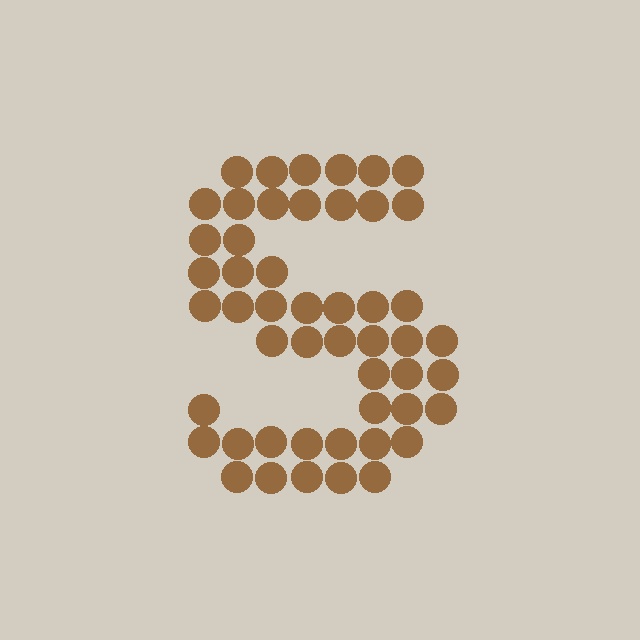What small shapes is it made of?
It is made of small circles.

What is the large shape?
The large shape is the letter S.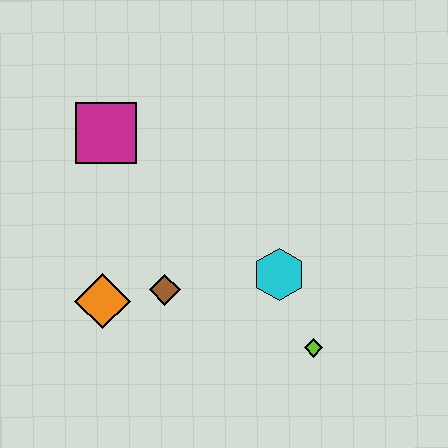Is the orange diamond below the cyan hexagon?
Yes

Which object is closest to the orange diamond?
The brown diamond is closest to the orange diamond.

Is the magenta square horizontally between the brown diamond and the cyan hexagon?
No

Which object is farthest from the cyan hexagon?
The magenta square is farthest from the cyan hexagon.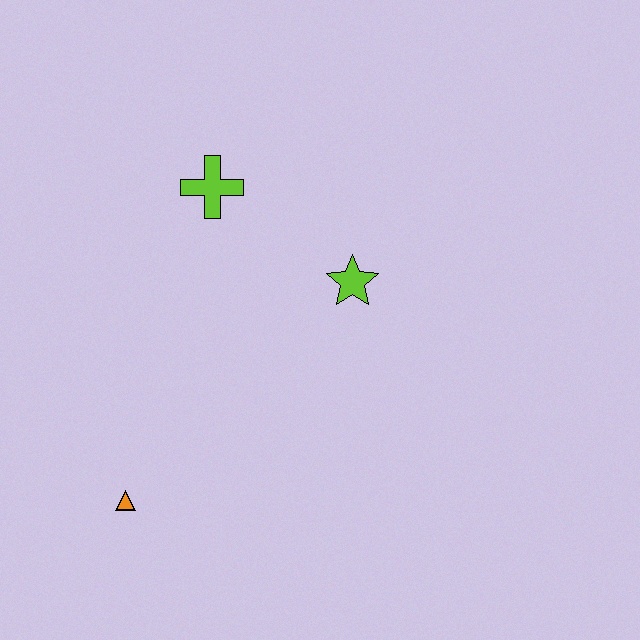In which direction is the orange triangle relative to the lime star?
The orange triangle is to the left of the lime star.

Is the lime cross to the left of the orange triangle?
No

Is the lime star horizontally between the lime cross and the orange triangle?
No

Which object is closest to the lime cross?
The lime star is closest to the lime cross.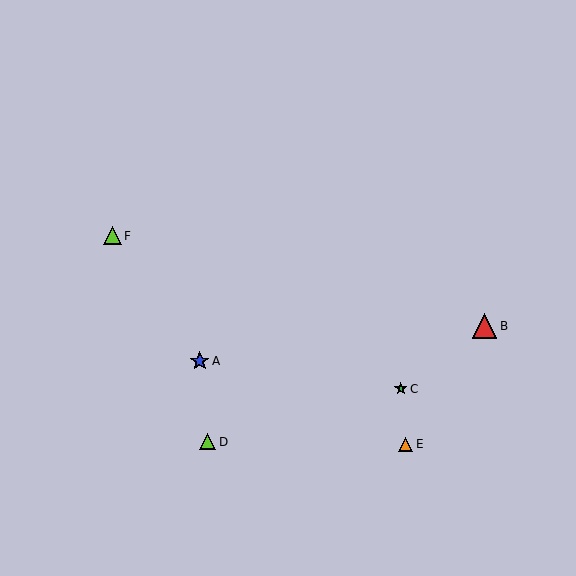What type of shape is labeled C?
Shape C is a green star.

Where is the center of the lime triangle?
The center of the lime triangle is at (208, 442).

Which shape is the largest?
The red triangle (labeled B) is the largest.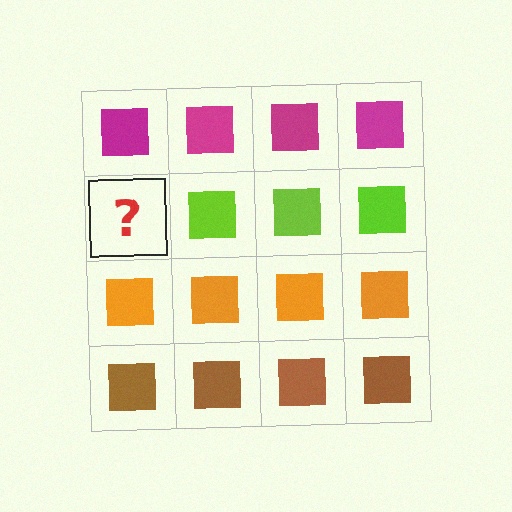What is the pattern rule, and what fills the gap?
The rule is that each row has a consistent color. The gap should be filled with a lime square.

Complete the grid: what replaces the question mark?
The question mark should be replaced with a lime square.